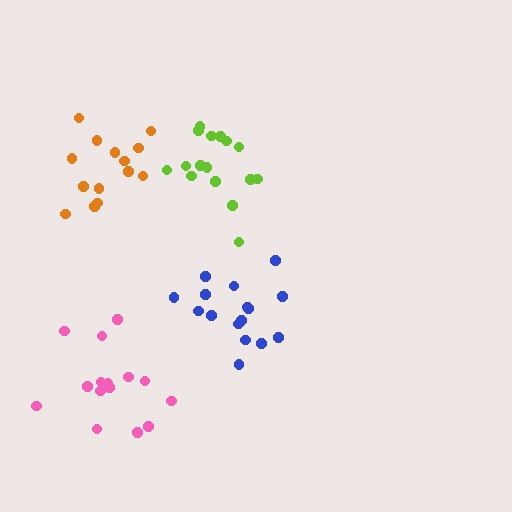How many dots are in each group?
Group 1: 16 dots, Group 2: 16 dots, Group 3: 14 dots, Group 4: 15 dots (61 total).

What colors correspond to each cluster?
The clusters are colored: blue, lime, orange, pink.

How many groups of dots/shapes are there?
There are 4 groups.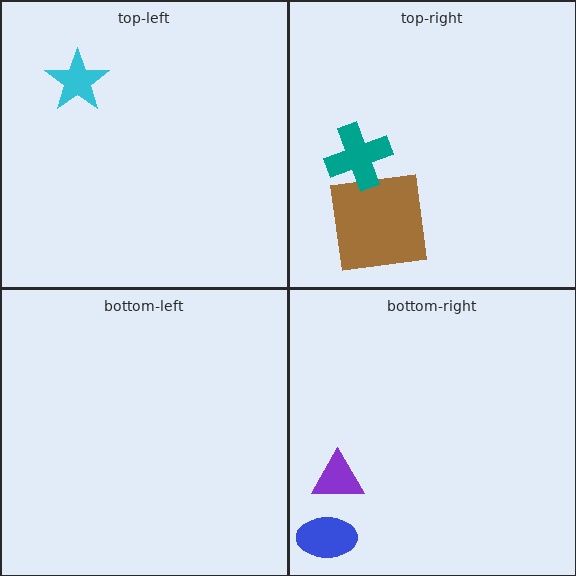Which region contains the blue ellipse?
The bottom-right region.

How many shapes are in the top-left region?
1.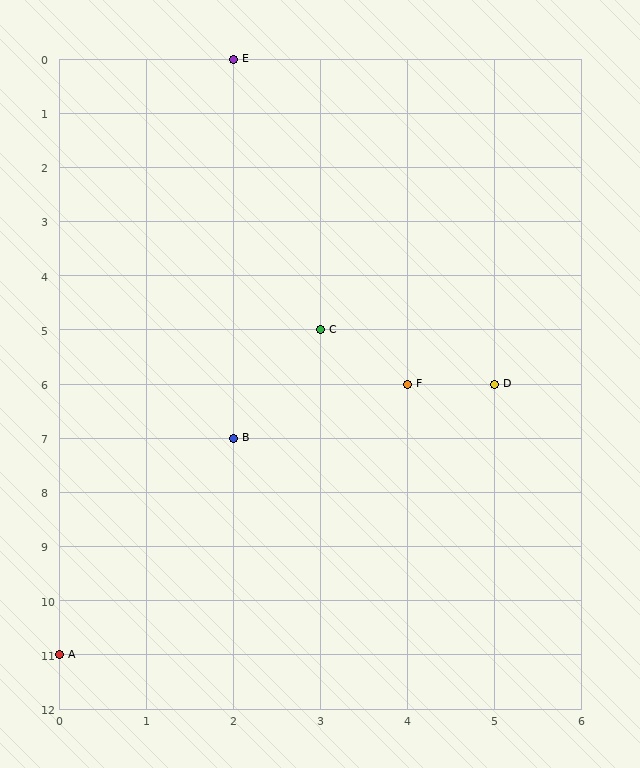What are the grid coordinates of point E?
Point E is at grid coordinates (2, 0).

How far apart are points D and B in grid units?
Points D and B are 3 columns and 1 row apart (about 3.2 grid units diagonally).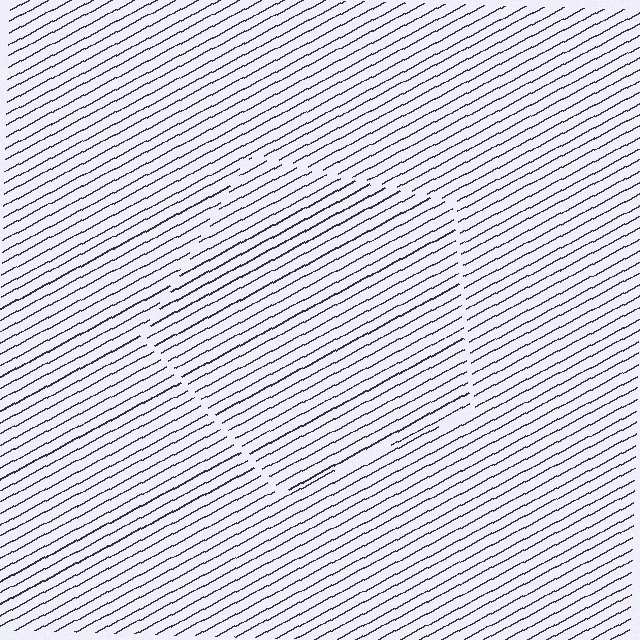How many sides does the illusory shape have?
5 sides — the line-ends trace a pentagon.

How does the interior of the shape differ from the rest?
The interior of the shape contains the same grating, shifted by half a period — the contour is defined by the phase discontinuity where line-ends from the inner and outer gratings abut.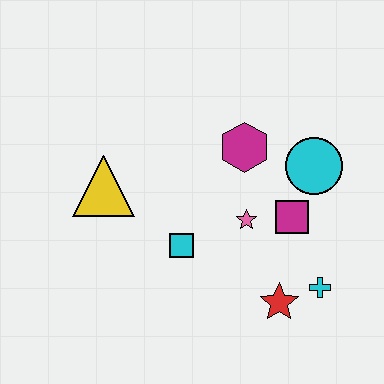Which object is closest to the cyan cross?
The red star is closest to the cyan cross.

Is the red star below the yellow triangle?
Yes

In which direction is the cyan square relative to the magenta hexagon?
The cyan square is below the magenta hexagon.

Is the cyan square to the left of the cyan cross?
Yes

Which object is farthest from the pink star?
The yellow triangle is farthest from the pink star.